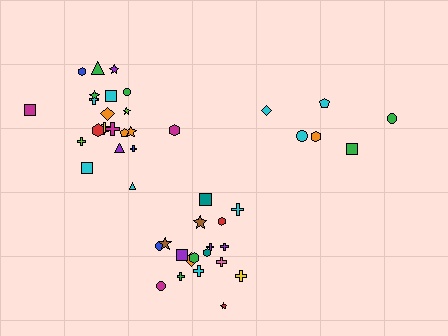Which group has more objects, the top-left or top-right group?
The top-left group.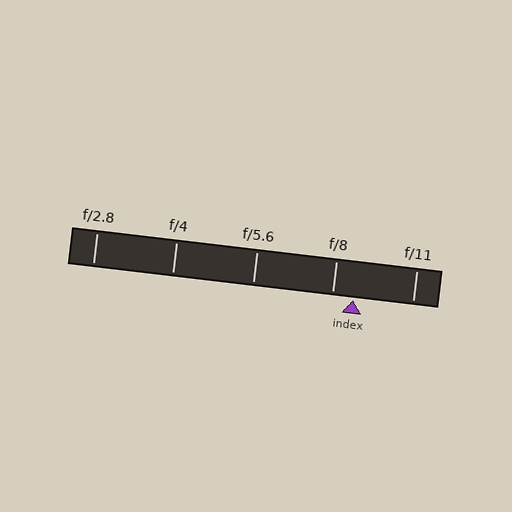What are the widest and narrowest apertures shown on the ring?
The widest aperture shown is f/2.8 and the narrowest is f/11.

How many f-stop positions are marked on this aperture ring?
There are 5 f-stop positions marked.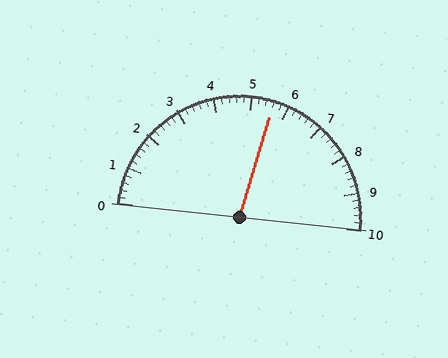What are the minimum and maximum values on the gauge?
The gauge ranges from 0 to 10.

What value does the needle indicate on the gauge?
The needle indicates approximately 5.6.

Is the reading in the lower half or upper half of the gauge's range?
The reading is in the upper half of the range (0 to 10).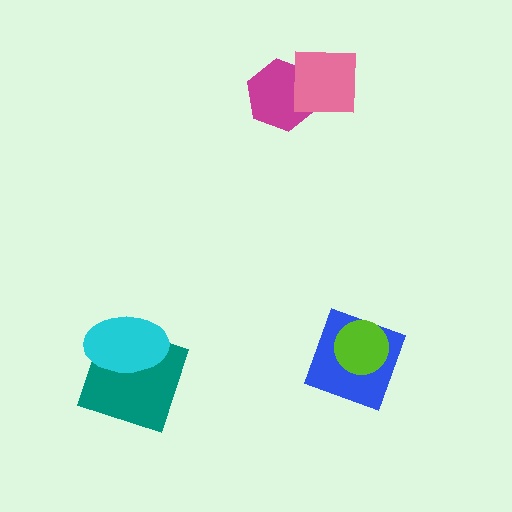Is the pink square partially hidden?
No, no other shape covers it.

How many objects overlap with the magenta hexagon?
1 object overlaps with the magenta hexagon.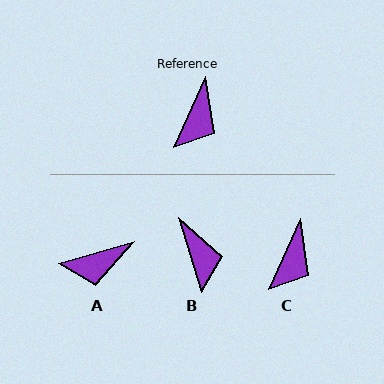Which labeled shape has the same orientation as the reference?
C.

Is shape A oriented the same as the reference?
No, it is off by about 50 degrees.